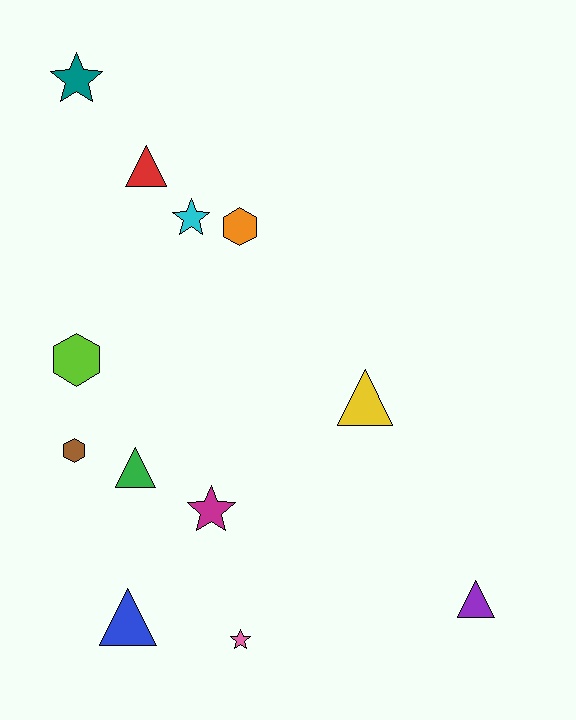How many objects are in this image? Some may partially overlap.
There are 12 objects.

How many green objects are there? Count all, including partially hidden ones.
There is 1 green object.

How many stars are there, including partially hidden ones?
There are 4 stars.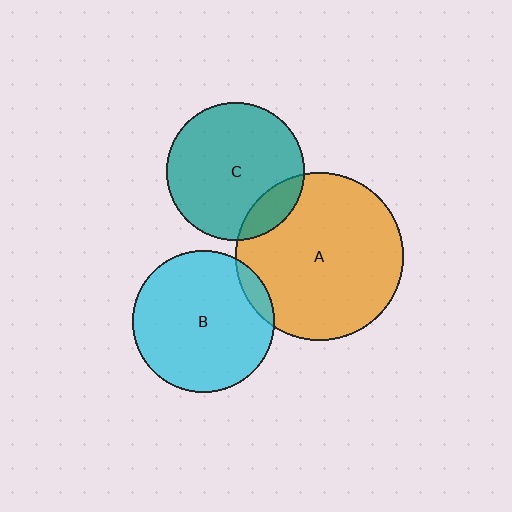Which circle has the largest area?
Circle A (orange).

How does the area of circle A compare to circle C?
Approximately 1.5 times.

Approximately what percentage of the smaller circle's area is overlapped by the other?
Approximately 5%.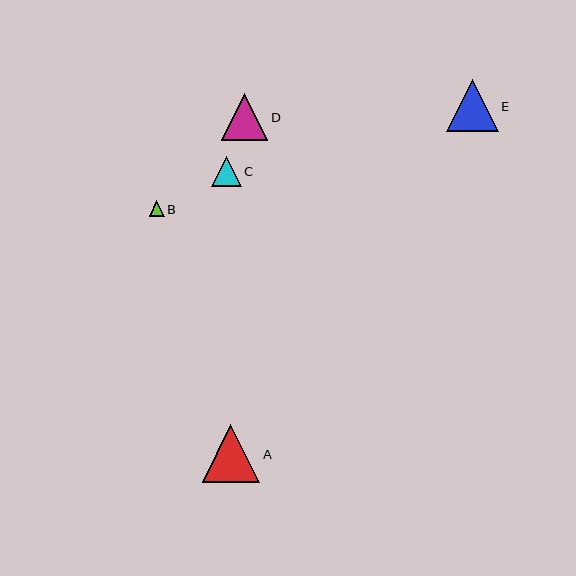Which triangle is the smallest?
Triangle B is the smallest with a size of approximately 15 pixels.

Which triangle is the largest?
Triangle A is the largest with a size of approximately 57 pixels.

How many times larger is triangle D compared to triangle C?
Triangle D is approximately 1.6 times the size of triangle C.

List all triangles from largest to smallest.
From largest to smallest: A, E, D, C, B.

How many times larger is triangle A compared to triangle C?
Triangle A is approximately 1.9 times the size of triangle C.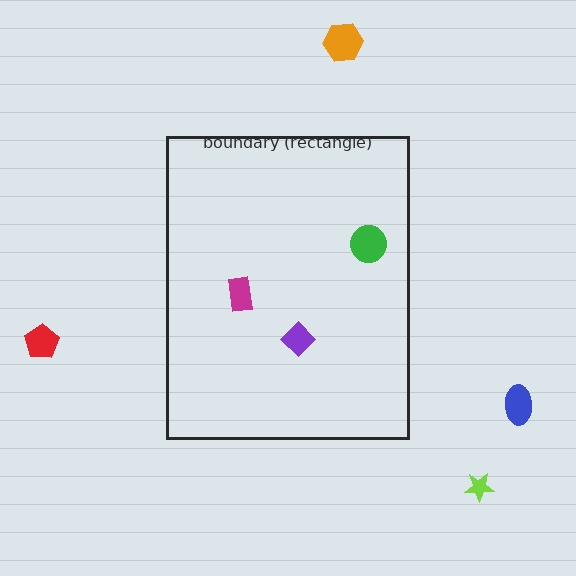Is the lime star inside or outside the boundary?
Outside.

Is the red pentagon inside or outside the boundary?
Outside.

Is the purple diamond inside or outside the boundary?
Inside.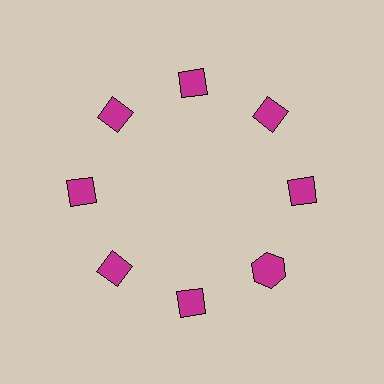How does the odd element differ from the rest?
It has a different shape: hexagon instead of diamond.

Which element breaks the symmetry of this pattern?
The magenta hexagon at roughly the 4 o'clock position breaks the symmetry. All other shapes are magenta diamonds.